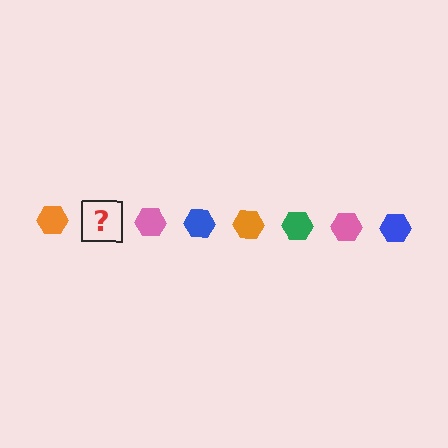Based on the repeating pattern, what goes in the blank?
The blank should be a green hexagon.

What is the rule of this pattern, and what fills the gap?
The rule is that the pattern cycles through orange, green, pink, blue hexagons. The gap should be filled with a green hexagon.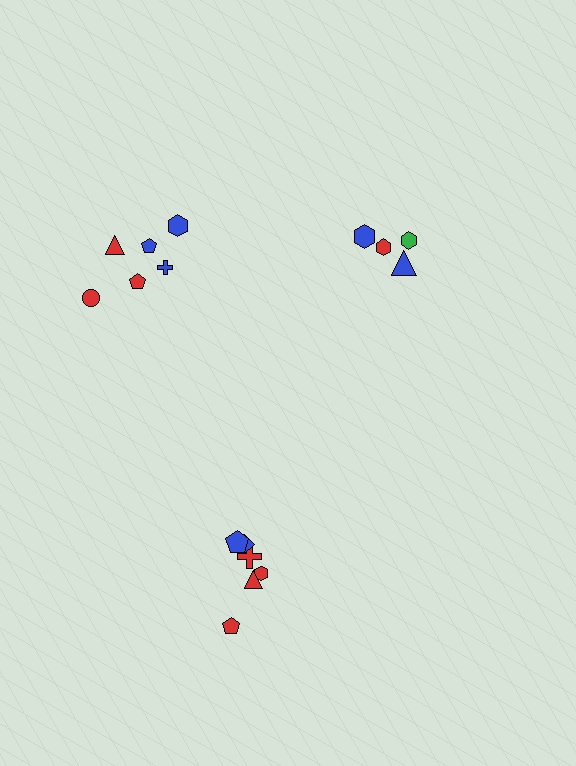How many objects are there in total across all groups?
There are 16 objects.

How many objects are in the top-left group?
There are 6 objects.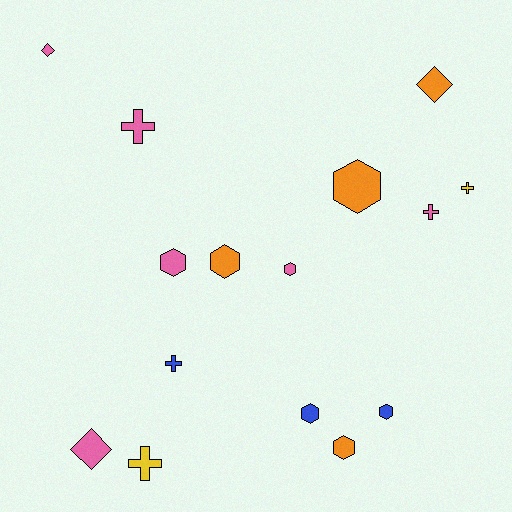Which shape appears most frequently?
Hexagon, with 7 objects.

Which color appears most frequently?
Pink, with 6 objects.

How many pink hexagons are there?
There are 2 pink hexagons.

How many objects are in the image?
There are 15 objects.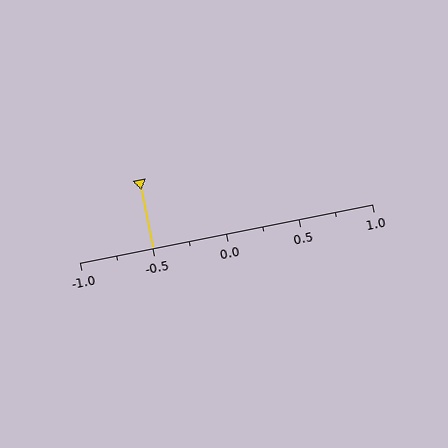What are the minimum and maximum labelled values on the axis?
The axis runs from -1.0 to 1.0.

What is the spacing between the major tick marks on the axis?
The major ticks are spaced 0.5 apart.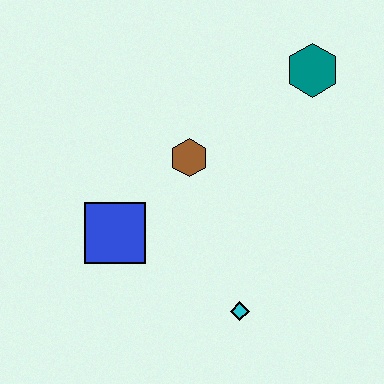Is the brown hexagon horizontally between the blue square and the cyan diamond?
Yes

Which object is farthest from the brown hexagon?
The cyan diamond is farthest from the brown hexagon.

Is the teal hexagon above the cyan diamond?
Yes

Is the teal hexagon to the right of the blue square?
Yes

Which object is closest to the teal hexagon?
The brown hexagon is closest to the teal hexagon.